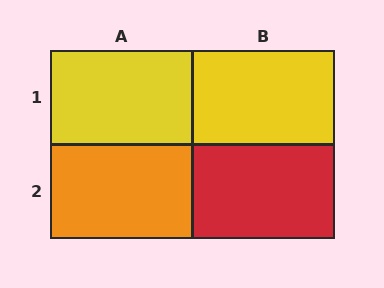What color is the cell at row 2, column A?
Orange.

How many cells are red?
1 cell is red.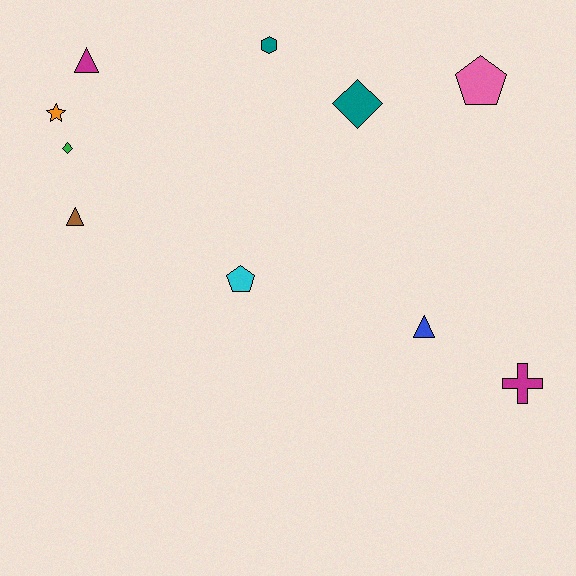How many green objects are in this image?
There is 1 green object.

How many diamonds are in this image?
There are 2 diamonds.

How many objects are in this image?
There are 10 objects.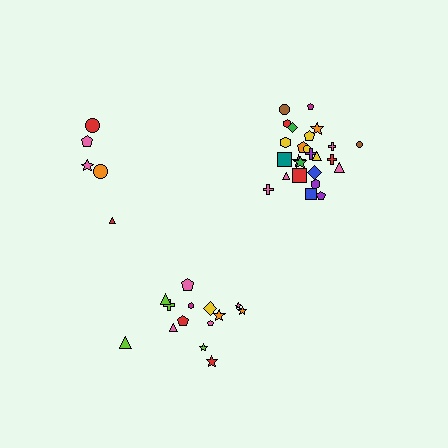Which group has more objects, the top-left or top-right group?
The top-right group.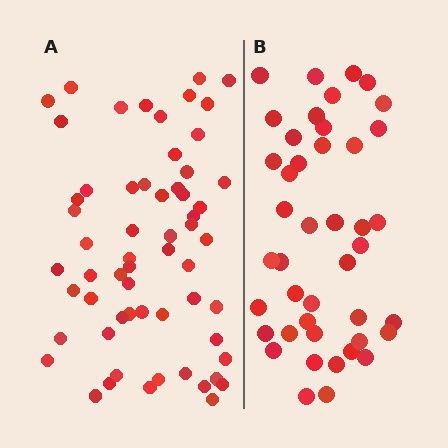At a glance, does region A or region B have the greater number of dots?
Region A (the left region) has more dots.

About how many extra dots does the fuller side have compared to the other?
Region A has approximately 15 more dots than region B.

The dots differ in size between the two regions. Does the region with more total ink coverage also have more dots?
No. Region B has more total ink coverage because its dots are larger, but region A actually contains more individual dots. Total area can be misleading — the number of items is what matters here.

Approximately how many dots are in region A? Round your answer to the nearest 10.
About 60 dots.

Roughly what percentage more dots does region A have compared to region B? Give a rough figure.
About 40% more.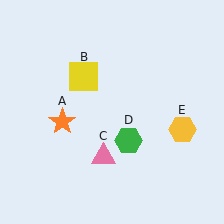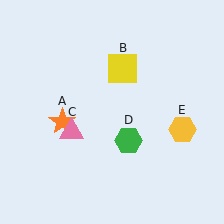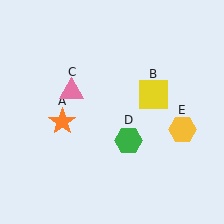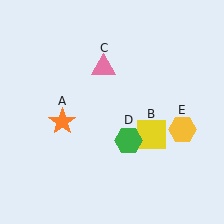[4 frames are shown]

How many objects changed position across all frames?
2 objects changed position: yellow square (object B), pink triangle (object C).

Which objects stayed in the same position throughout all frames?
Orange star (object A) and green hexagon (object D) and yellow hexagon (object E) remained stationary.